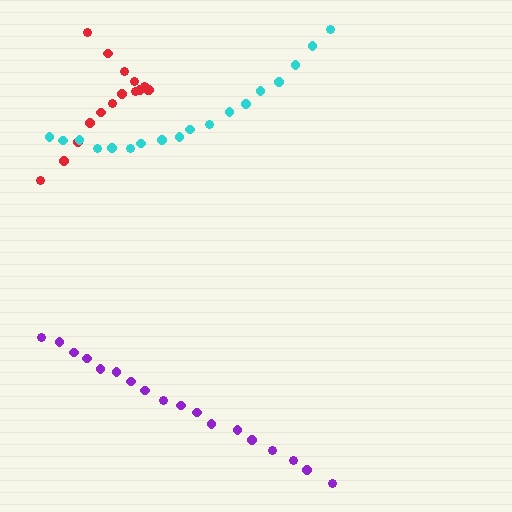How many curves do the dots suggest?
There are 3 distinct paths.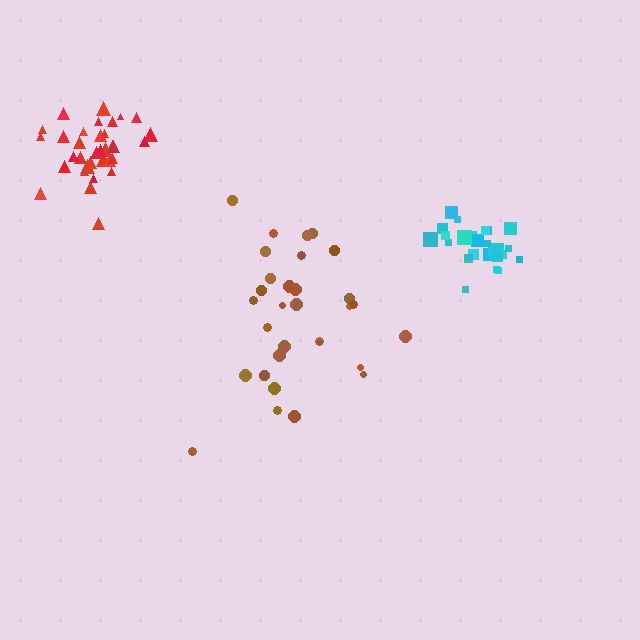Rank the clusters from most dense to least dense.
red, cyan, brown.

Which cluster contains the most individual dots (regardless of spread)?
Red (34).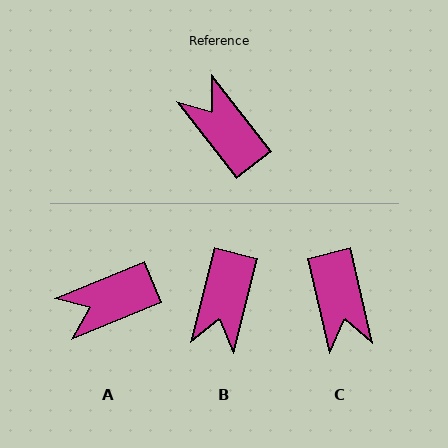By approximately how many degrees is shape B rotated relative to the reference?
Approximately 128 degrees counter-clockwise.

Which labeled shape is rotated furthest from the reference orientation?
C, about 155 degrees away.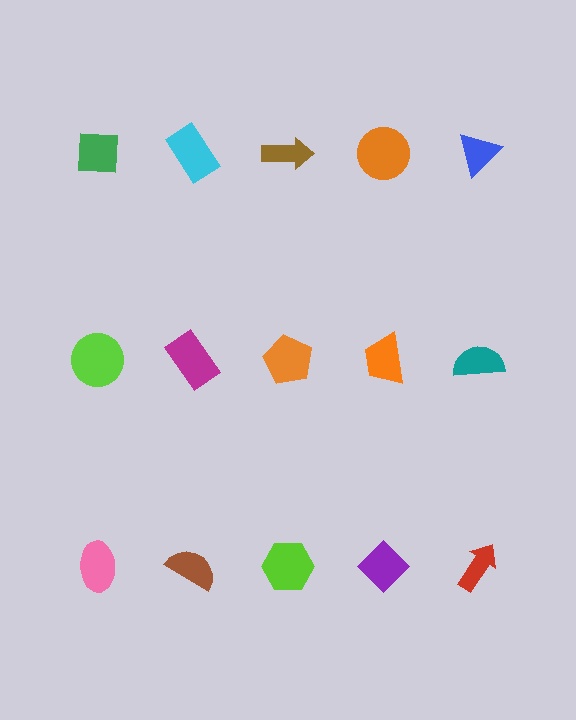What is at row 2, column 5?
A teal semicircle.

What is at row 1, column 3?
A brown arrow.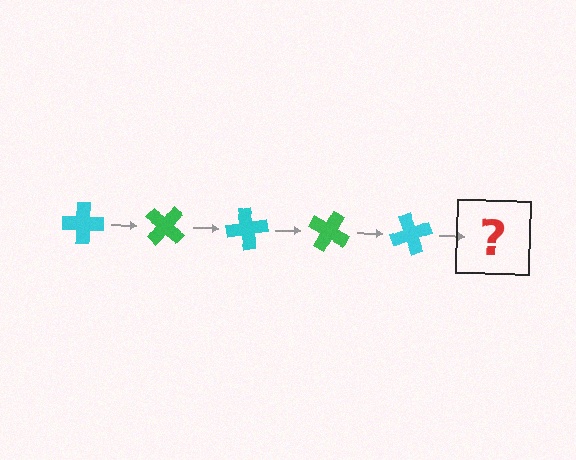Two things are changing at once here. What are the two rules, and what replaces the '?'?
The two rules are that it rotates 40 degrees each step and the color cycles through cyan and green. The '?' should be a green cross, rotated 200 degrees from the start.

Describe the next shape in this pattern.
It should be a green cross, rotated 200 degrees from the start.